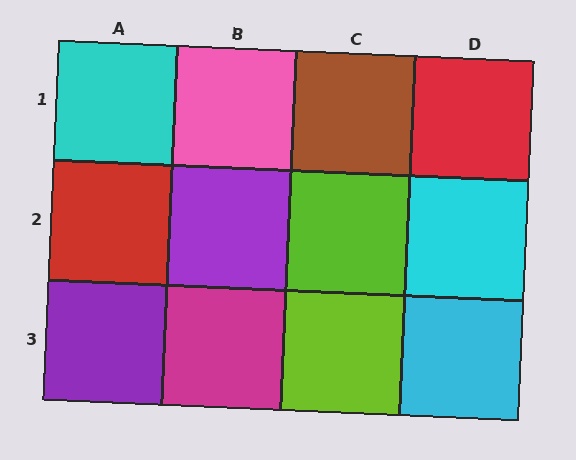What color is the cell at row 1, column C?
Brown.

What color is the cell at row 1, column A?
Cyan.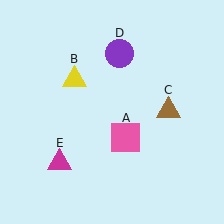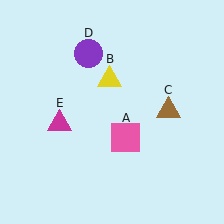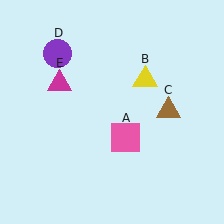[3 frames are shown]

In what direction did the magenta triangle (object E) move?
The magenta triangle (object E) moved up.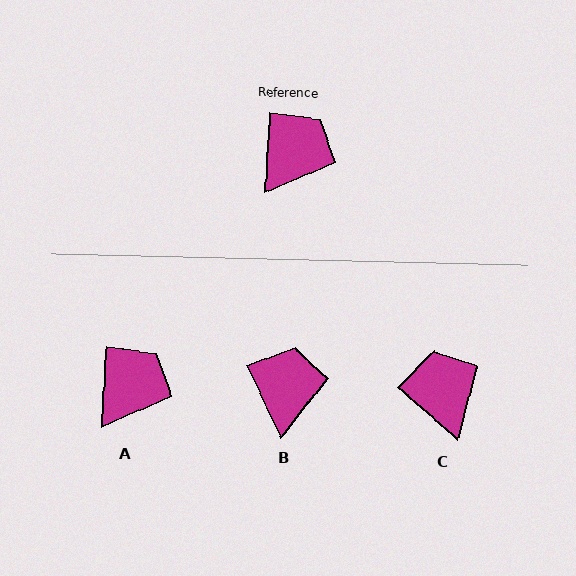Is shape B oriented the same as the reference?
No, it is off by about 29 degrees.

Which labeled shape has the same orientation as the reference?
A.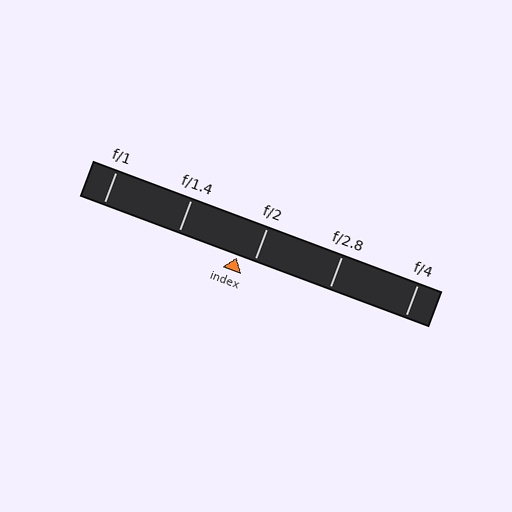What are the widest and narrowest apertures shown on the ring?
The widest aperture shown is f/1 and the narrowest is f/4.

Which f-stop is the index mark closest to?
The index mark is closest to f/2.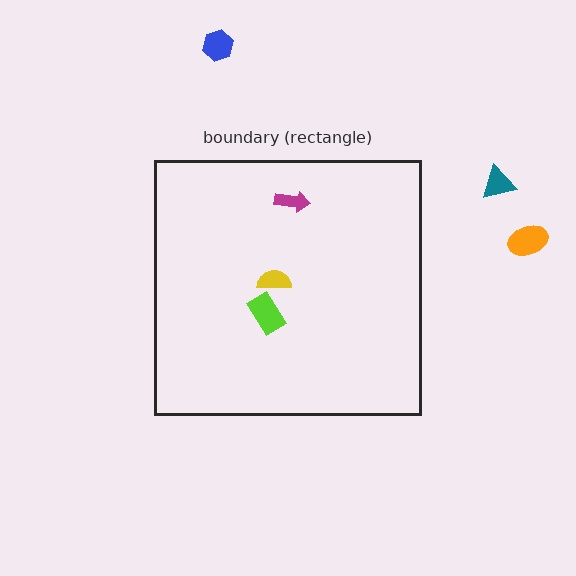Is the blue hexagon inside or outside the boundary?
Outside.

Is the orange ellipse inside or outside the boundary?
Outside.